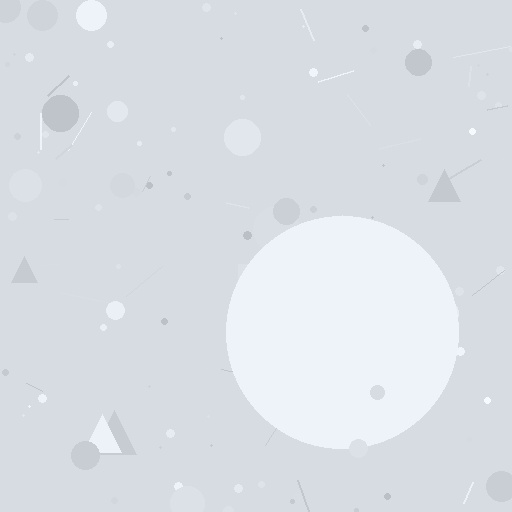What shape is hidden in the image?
A circle is hidden in the image.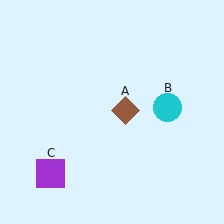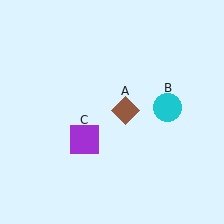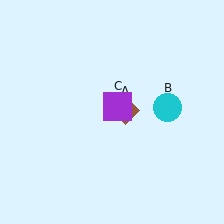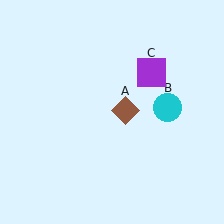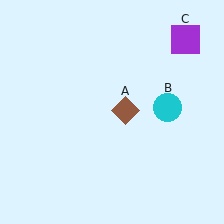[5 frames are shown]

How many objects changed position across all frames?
1 object changed position: purple square (object C).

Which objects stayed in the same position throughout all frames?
Brown diamond (object A) and cyan circle (object B) remained stationary.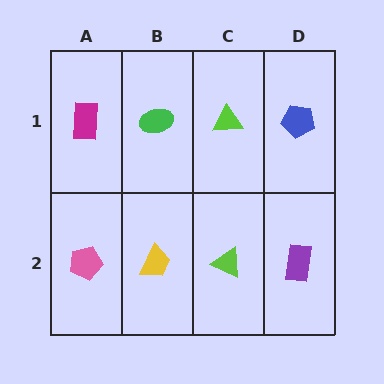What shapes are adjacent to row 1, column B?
A yellow trapezoid (row 2, column B), a magenta rectangle (row 1, column A), a lime triangle (row 1, column C).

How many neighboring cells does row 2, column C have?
3.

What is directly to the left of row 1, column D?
A lime triangle.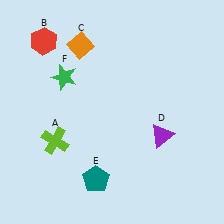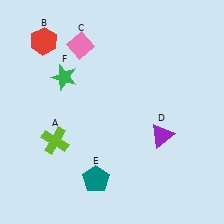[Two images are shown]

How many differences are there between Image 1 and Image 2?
There is 1 difference between the two images.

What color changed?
The diamond (C) changed from orange in Image 1 to pink in Image 2.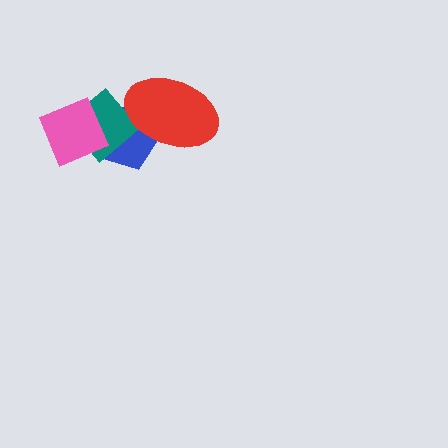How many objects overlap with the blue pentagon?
3 objects overlap with the blue pentagon.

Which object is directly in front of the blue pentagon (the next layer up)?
The teal diamond is directly in front of the blue pentagon.